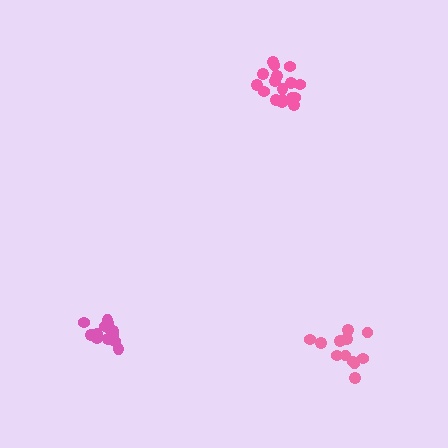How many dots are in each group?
Group 1: 17 dots, Group 2: 15 dots, Group 3: 12 dots (44 total).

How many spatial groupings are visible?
There are 3 spatial groupings.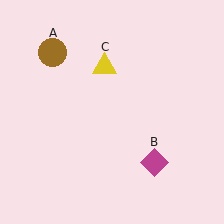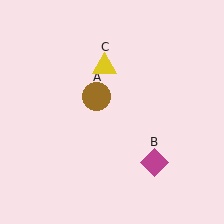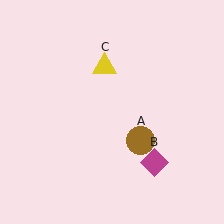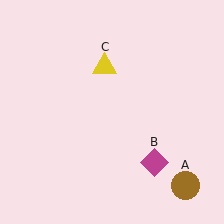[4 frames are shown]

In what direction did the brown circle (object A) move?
The brown circle (object A) moved down and to the right.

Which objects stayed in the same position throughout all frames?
Magenta diamond (object B) and yellow triangle (object C) remained stationary.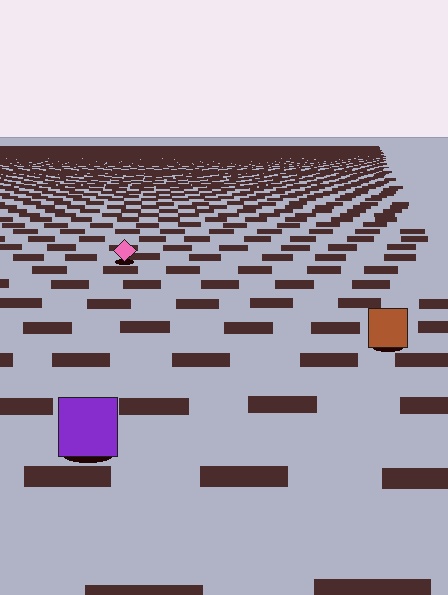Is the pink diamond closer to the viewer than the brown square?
No. The brown square is closer — you can tell from the texture gradient: the ground texture is coarser near it.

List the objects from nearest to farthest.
From nearest to farthest: the purple square, the brown square, the pink diamond.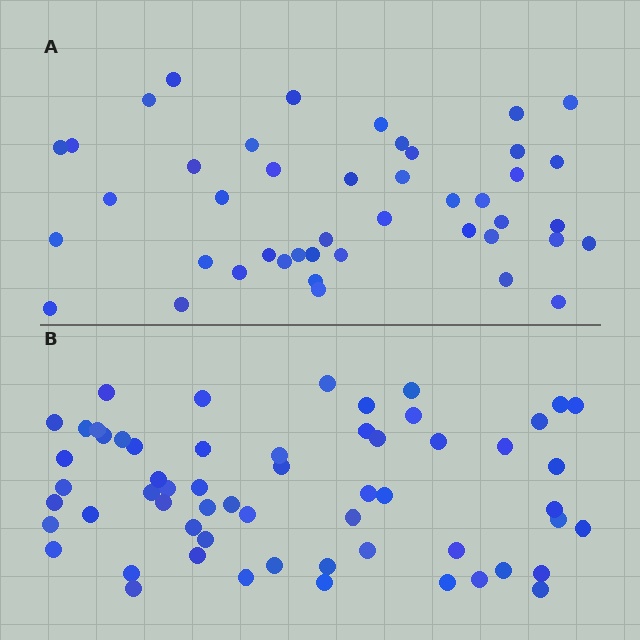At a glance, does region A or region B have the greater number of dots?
Region B (the bottom region) has more dots.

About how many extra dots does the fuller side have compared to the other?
Region B has approximately 15 more dots than region A.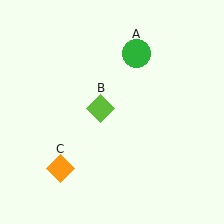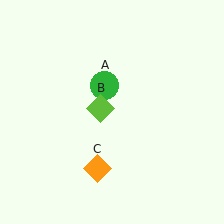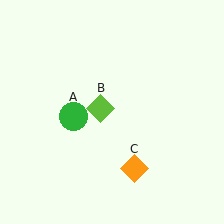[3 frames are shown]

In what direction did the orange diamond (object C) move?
The orange diamond (object C) moved right.